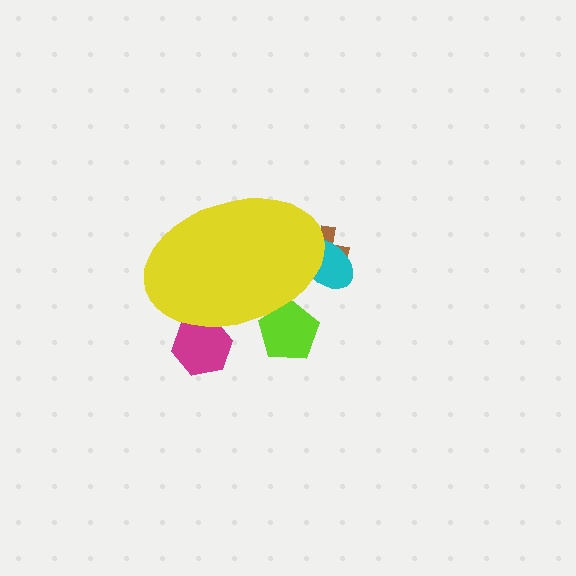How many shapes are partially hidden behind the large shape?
4 shapes are partially hidden.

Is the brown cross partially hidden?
Yes, the brown cross is partially hidden behind the yellow ellipse.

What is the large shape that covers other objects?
A yellow ellipse.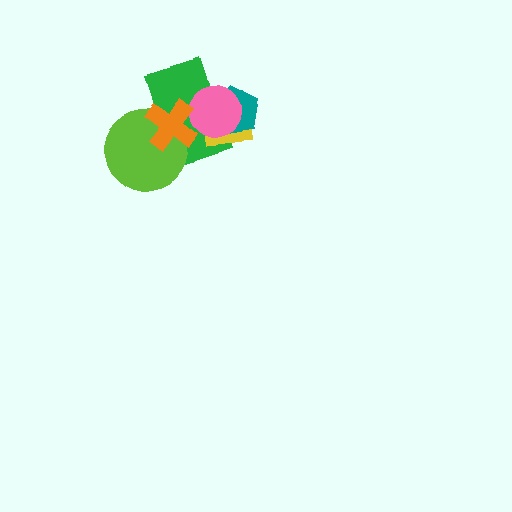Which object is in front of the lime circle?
The orange cross is in front of the lime circle.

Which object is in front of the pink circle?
The orange cross is in front of the pink circle.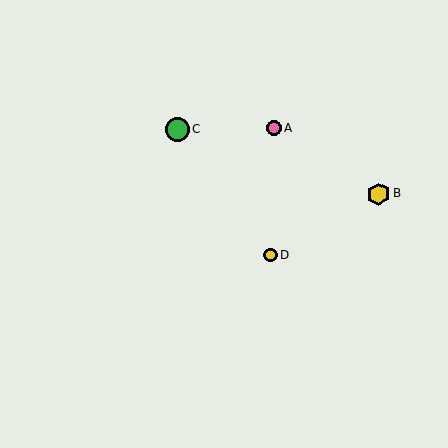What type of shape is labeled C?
Shape C is a green circle.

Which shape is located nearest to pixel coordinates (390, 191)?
The yellow hexagon (labeled B) at (378, 194) is nearest to that location.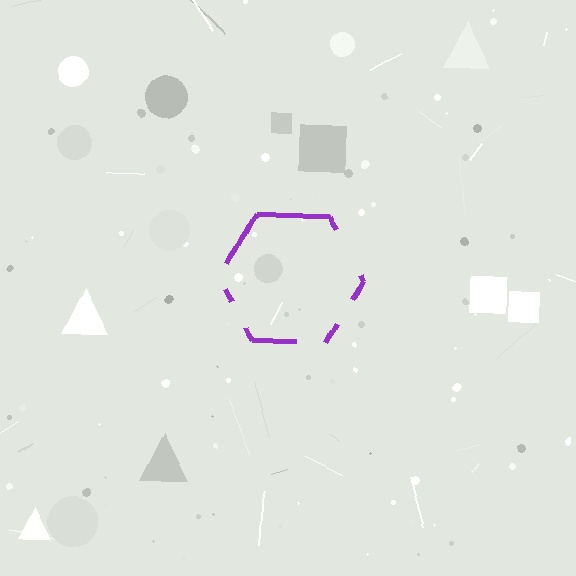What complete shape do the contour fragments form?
The contour fragments form a hexagon.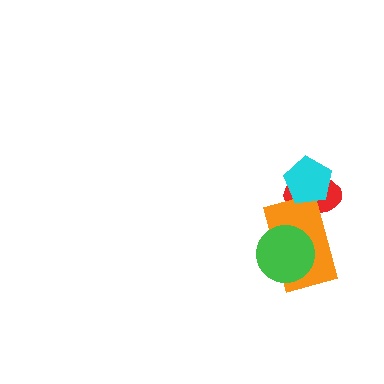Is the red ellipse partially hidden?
Yes, it is partially covered by another shape.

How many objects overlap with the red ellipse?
2 objects overlap with the red ellipse.